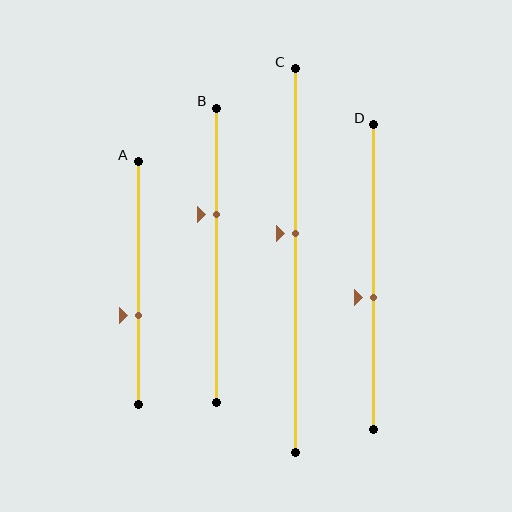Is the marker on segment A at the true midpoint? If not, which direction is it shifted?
No, the marker on segment A is shifted downward by about 13% of the segment length.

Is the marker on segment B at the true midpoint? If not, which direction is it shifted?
No, the marker on segment B is shifted upward by about 14% of the segment length.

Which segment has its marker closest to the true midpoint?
Segment D has its marker closest to the true midpoint.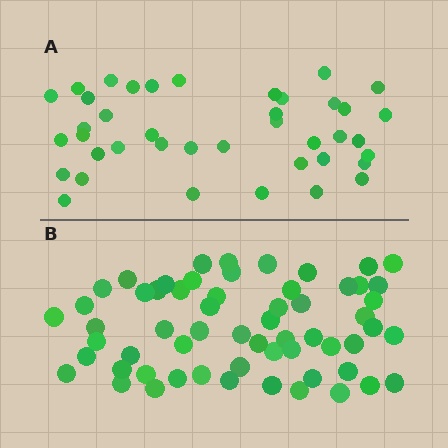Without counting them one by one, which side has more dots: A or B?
Region B (the bottom region) has more dots.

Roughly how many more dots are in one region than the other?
Region B has approximately 20 more dots than region A.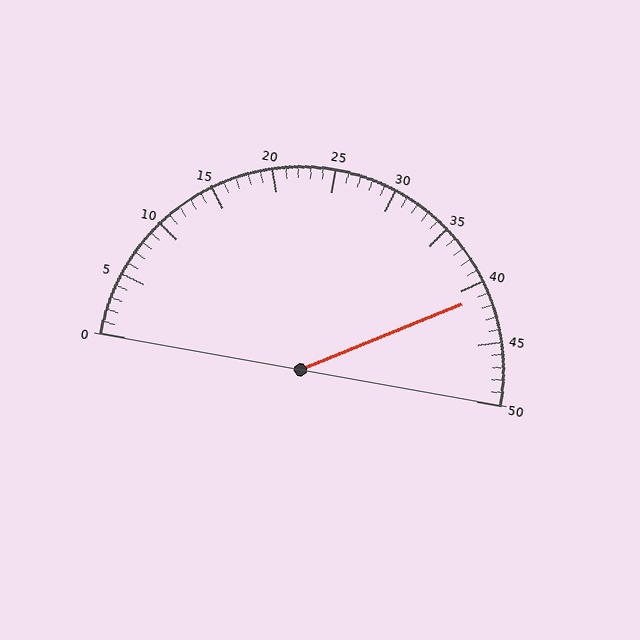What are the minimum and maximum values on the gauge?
The gauge ranges from 0 to 50.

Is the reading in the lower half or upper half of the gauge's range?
The reading is in the upper half of the range (0 to 50).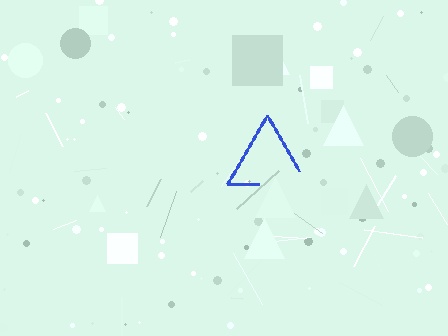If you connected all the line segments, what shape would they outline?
They would outline a triangle.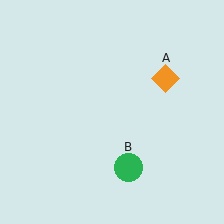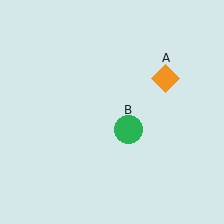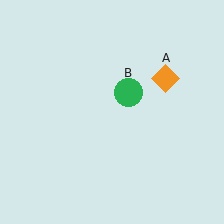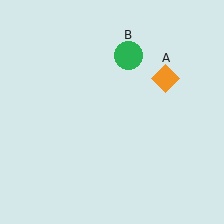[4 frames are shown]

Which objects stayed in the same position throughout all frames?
Orange diamond (object A) remained stationary.